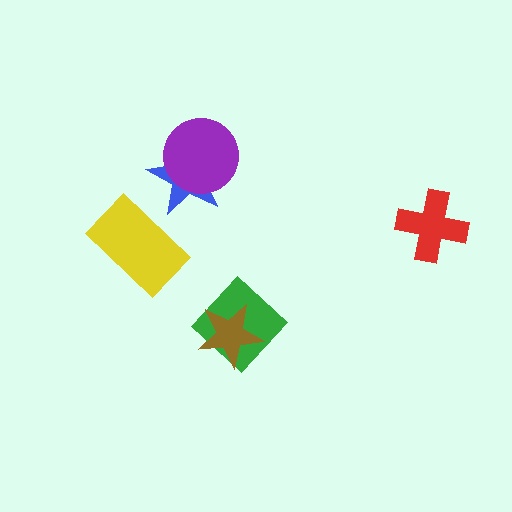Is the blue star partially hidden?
Yes, it is partially covered by another shape.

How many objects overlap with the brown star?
1 object overlaps with the brown star.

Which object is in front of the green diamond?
The brown star is in front of the green diamond.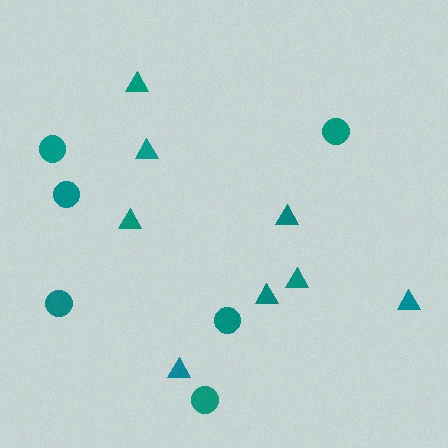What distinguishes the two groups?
There are 2 groups: one group of triangles (8) and one group of circles (6).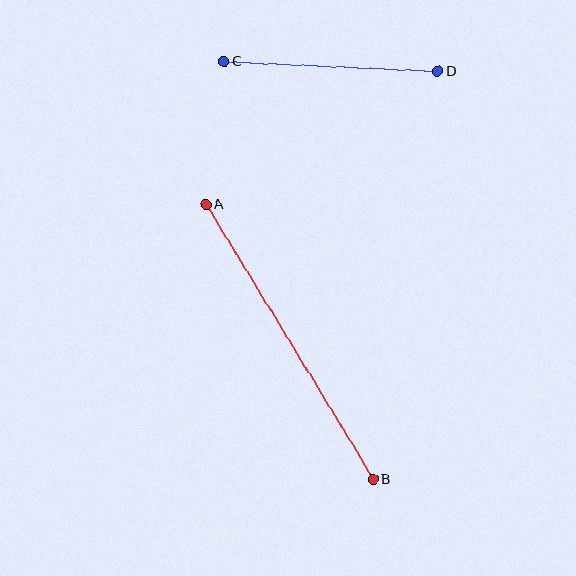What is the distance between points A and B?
The distance is approximately 321 pixels.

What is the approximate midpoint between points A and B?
The midpoint is at approximately (289, 342) pixels.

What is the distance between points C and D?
The distance is approximately 214 pixels.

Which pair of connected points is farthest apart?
Points A and B are farthest apart.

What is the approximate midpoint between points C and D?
The midpoint is at approximately (331, 66) pixels.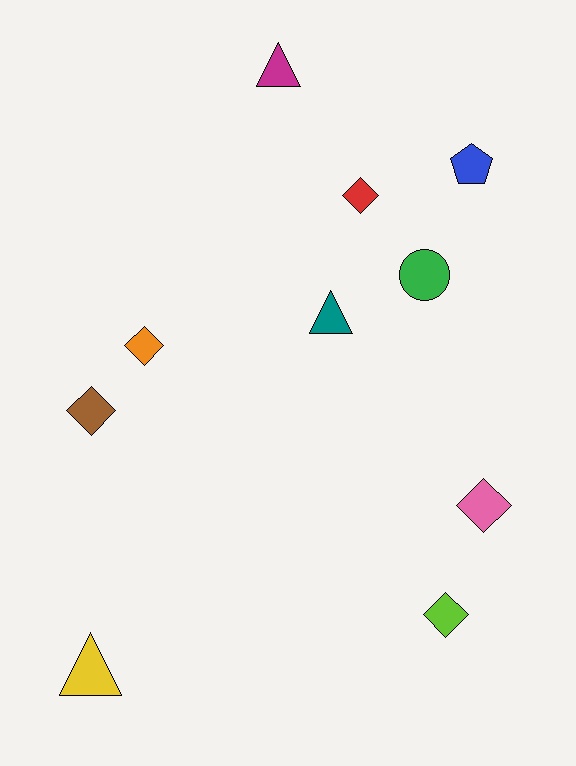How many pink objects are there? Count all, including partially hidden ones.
There is 1 pink object.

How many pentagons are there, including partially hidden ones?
There is 1 pentagon.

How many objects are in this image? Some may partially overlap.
There are 10 objects.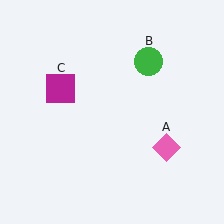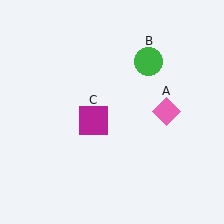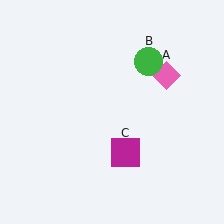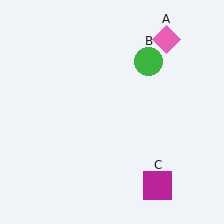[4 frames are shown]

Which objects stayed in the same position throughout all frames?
Green circle (object B) remained stationary.